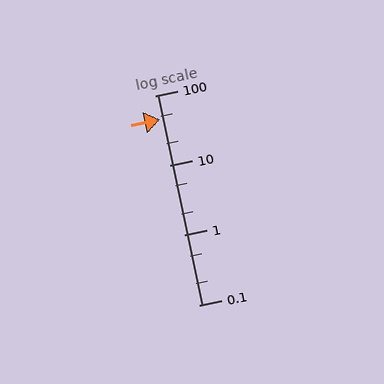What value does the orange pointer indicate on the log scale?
The pointer indicates approximately 45.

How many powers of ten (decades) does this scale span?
The scale spans 3 decades, from 0.1 to 100.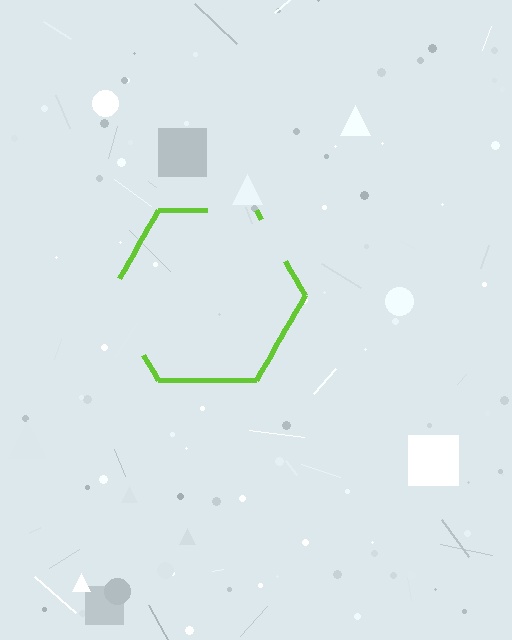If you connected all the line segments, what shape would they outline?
They would outline a hexagon.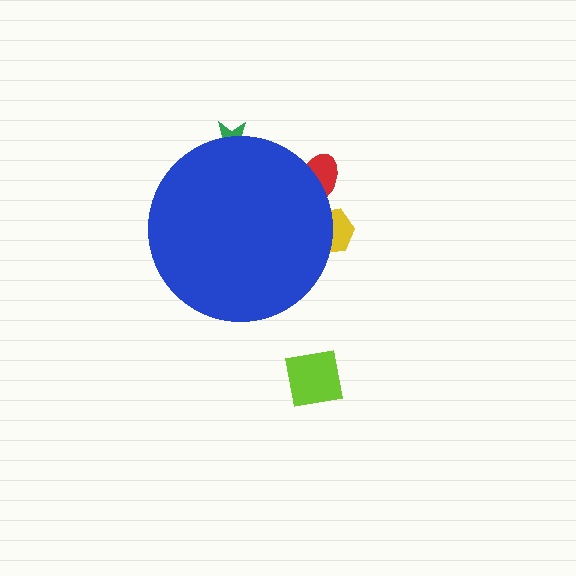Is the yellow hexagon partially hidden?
Yes, the yellow hexagon is partially hidden behind the blue circle.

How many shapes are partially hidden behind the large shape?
3 shapes are partially hidden.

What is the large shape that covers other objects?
A blue circle.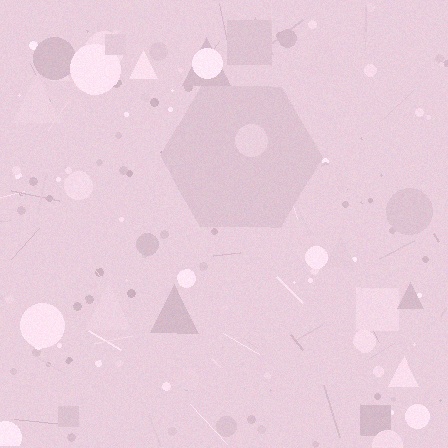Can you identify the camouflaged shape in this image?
The camouflaged shape is a hexagon.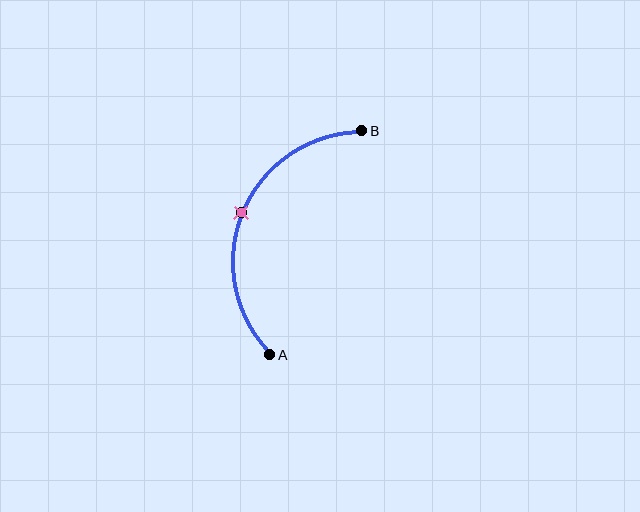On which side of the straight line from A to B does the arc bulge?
The arc bulges to the left of the straight line connecting A and B.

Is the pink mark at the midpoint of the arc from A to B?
Yes. The pink mark lies on the arc at equal arc-length from both A and B — it is the arc midpoint.